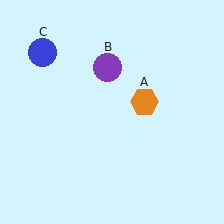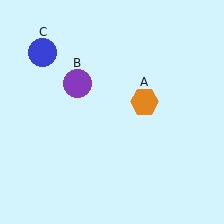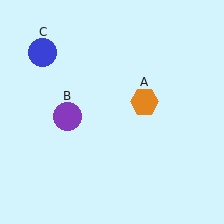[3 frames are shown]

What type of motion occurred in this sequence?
The purple circle (object B) rotated counterclockwise around the center of the scene.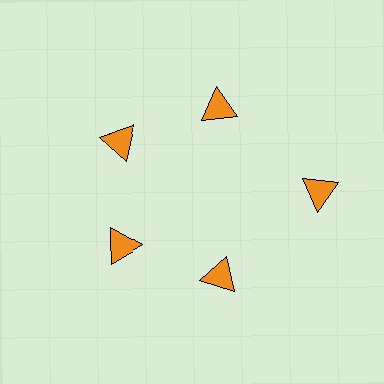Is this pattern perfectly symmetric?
No. The 5 orange triangles are arranged in a ring, but one element near the 3 o'clock position is pushed outward from the center, breaking the 5-fold rotational symmetry.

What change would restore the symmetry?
The symmetry would be restored by moving it inward, back onto the ring so that all 5 triangles sit at equal angles and equal distance from the center.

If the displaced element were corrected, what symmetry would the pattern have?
It would have 5-fold rotational symmetry — the pattern would map onto itself every 72 degrees.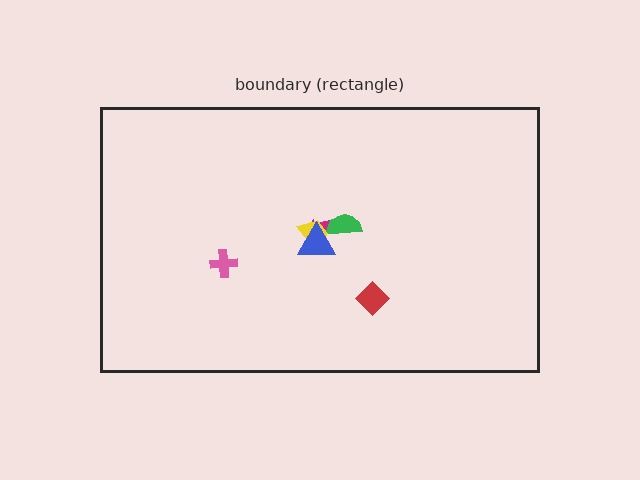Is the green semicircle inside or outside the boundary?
Inside.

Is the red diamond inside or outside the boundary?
Inside.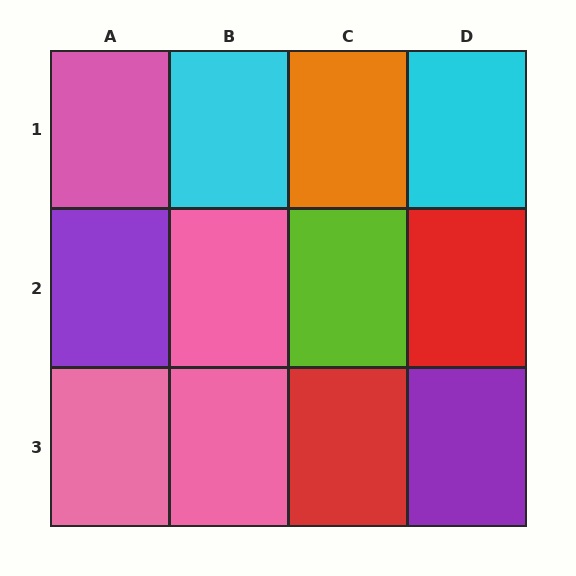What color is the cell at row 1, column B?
Cyan.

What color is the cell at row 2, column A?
Purple.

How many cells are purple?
2 cells are purple.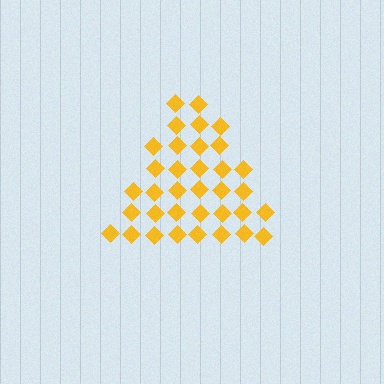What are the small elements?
The small elements are diamonds.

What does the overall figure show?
The overall figure shows a triangle.